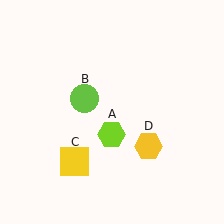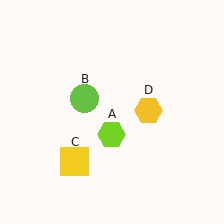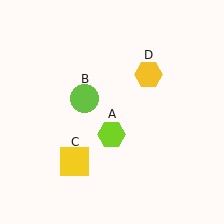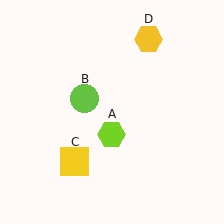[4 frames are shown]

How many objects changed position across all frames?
1 object changed position: yellow hexagon (object D).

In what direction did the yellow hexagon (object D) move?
The yellow hexagon (object D) moved up.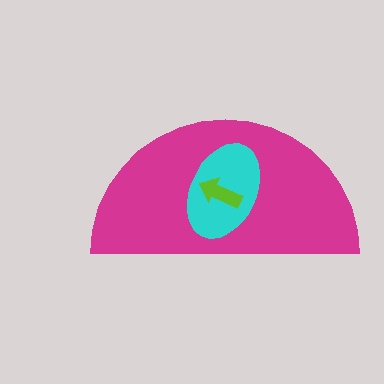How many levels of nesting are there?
3.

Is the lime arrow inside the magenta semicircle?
Yes.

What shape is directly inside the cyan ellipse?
The lime arrow.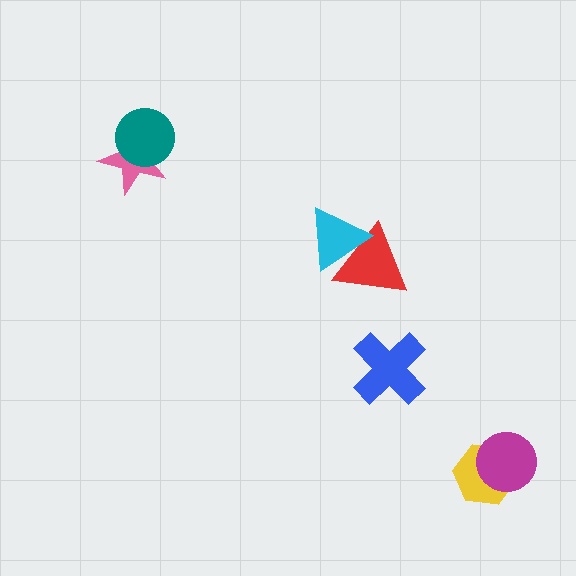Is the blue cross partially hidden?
No, no other shape covers it.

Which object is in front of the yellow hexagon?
The magenta circle is in front of the yellow hexagon.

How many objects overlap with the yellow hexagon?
1 object overlaps with the yellow hexagon.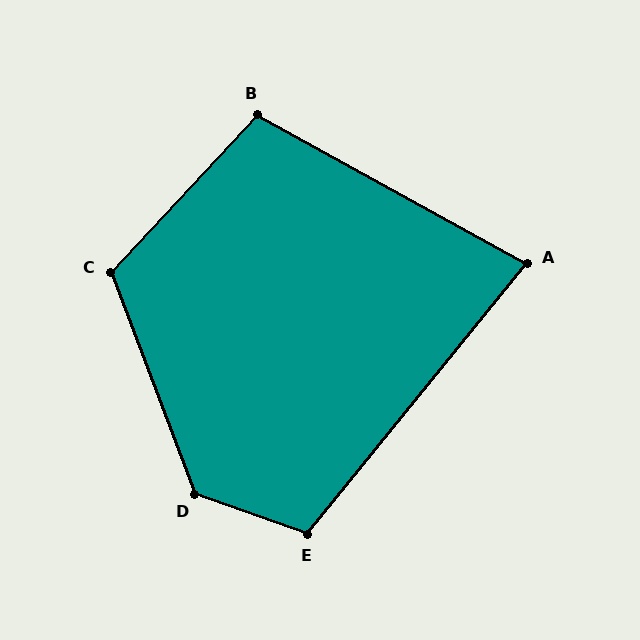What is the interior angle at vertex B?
Approximately 104 degrees (obtuse).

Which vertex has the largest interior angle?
D, at approximately 130 degrees.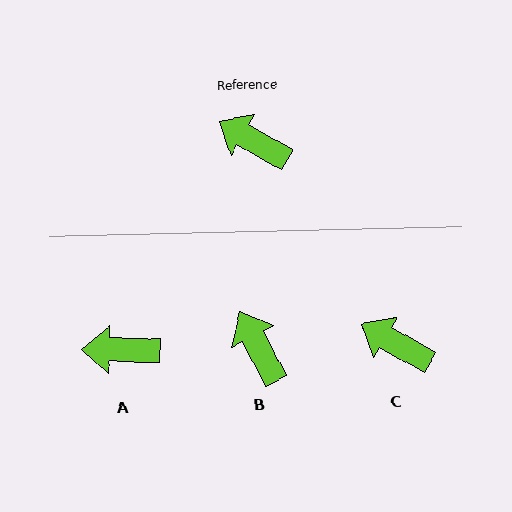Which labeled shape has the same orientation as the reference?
C.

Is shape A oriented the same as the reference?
No, it is off by about 28 degrees.